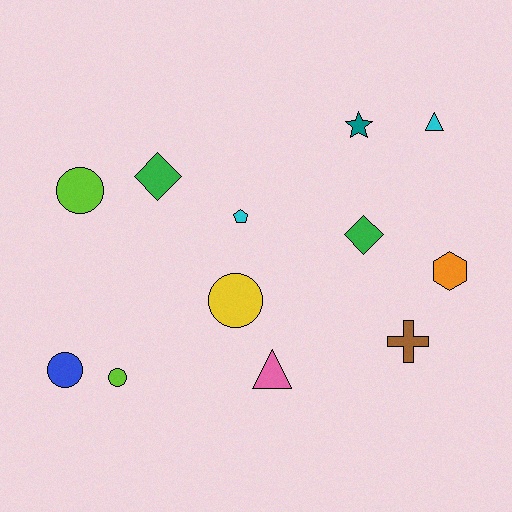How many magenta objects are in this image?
There are no magenta objects.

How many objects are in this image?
There are 12 objects.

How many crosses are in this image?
There is 1 cross.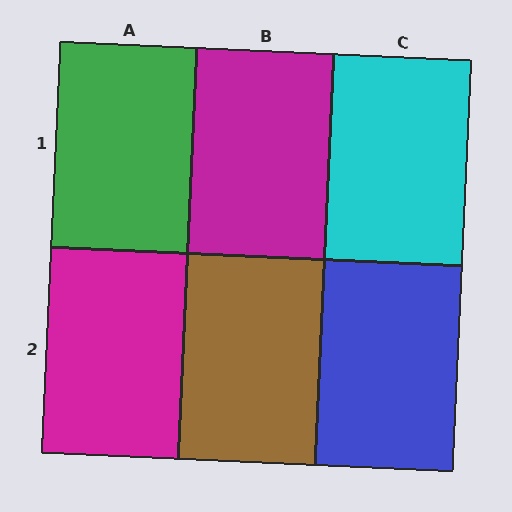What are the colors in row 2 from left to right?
Magenta, brown, blue.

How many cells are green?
1 cell is green.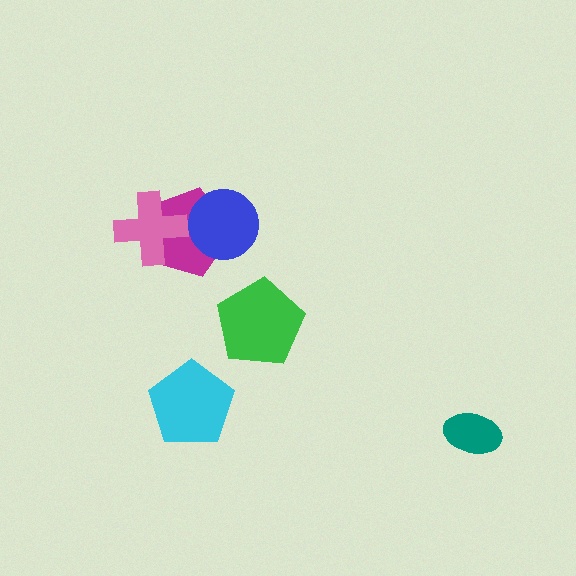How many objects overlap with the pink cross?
1 object overlaps with the pink cross.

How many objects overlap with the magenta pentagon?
2 objects overlap with the magenta pentagon.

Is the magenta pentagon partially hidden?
Yes, it is partially covered by another shape.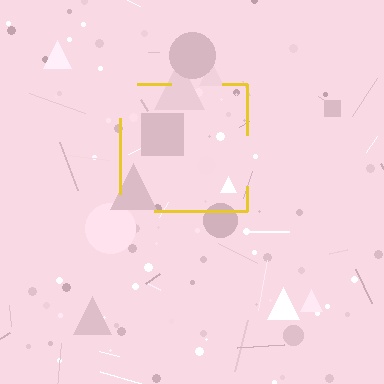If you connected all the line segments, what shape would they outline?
They would outline a square.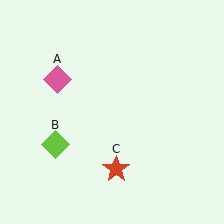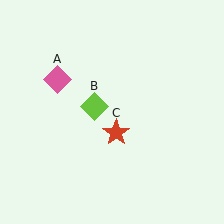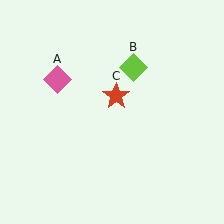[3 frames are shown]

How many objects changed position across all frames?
2 objects changed position: lime diamond (object B), red star (object C).